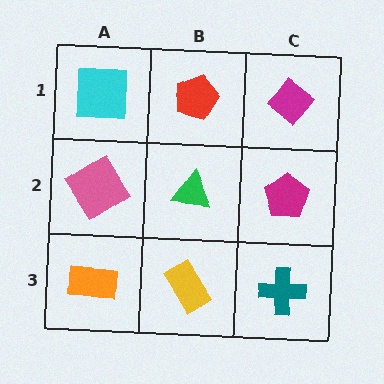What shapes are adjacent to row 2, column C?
A magenta diamond (row 1, column C), a teal cross (row 3, column C), a green triangle (row 2, column B).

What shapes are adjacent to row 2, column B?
A red pentagon (row 1, column B), a yellow rectangle (row 3, column B), a pink diamond (row 2, column A), a magenta pentagon (row 2, column C).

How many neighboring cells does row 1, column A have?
2.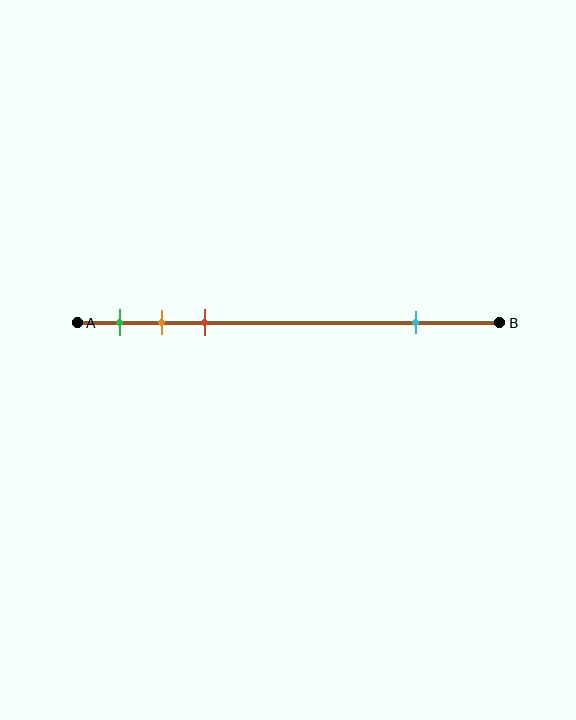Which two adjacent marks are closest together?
The orange and red marks are the closest adjacent pair.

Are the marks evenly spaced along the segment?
No, the marks are not evenly spaced.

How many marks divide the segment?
There are 4 marks dividing the segment.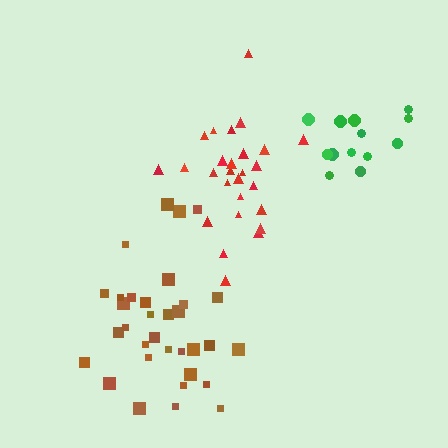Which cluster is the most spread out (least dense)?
Red.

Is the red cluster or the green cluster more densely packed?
Green.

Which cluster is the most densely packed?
Green.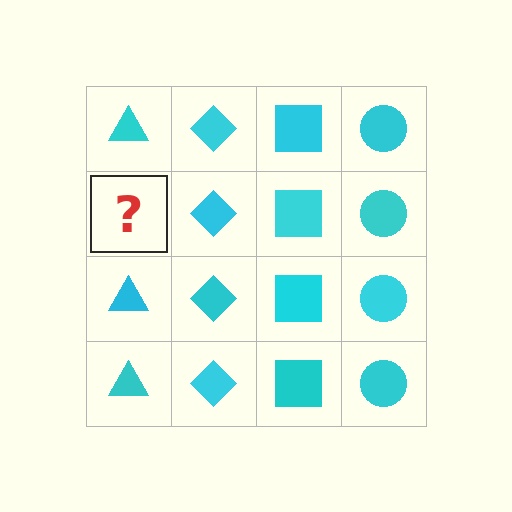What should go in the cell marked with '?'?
The missing cell should contain a cyan triangle.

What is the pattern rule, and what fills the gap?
The rule is that each column has a consistent shape. The gap should be filled with a cyan triangle.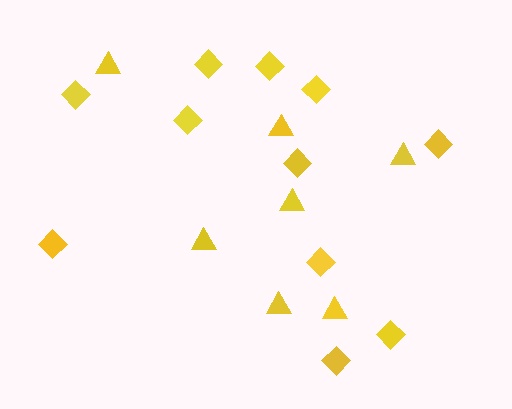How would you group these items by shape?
There are 2 groups: one group of diamonds (11) and one group of triangles (7).